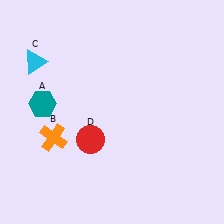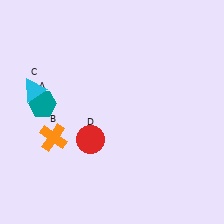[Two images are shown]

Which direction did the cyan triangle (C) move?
The cyan triangle (C) moved down.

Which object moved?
The cyan triangle (C) moved down.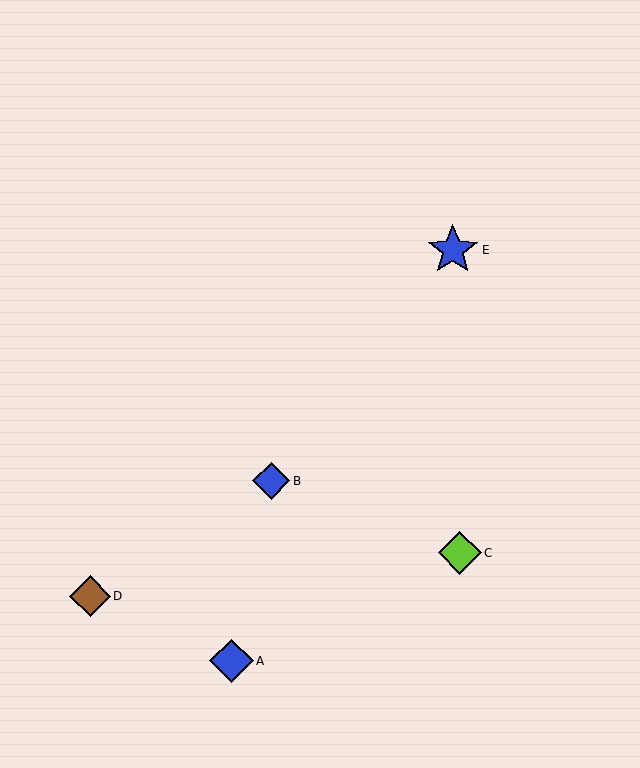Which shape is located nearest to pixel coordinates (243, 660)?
The blue diamond (labeled A) at (231, 661) is nearest to that location.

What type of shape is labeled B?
Shape B is a blue diamond.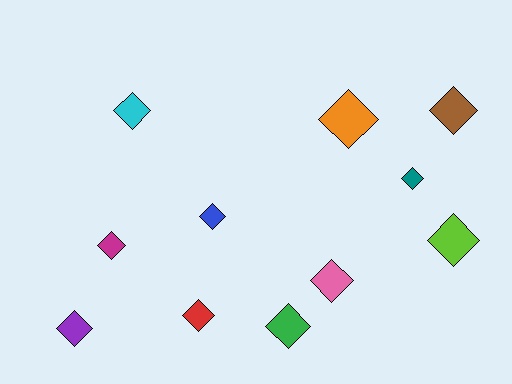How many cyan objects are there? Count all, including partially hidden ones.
There is 1 cyan object.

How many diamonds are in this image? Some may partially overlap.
There are 11 diamonds.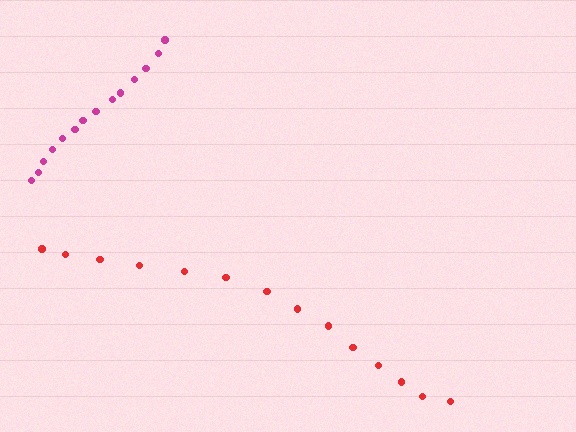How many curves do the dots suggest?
There are 2 distinct paths.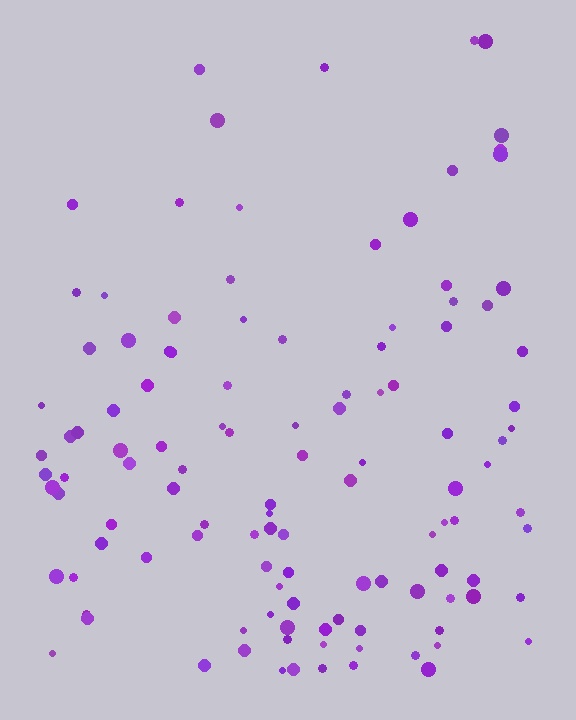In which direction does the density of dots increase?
From top to bottom, with the bottom side densest.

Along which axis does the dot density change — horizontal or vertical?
Vertical.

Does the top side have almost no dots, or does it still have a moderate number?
Still a moderate number, just noticeably fewer than the bottom.